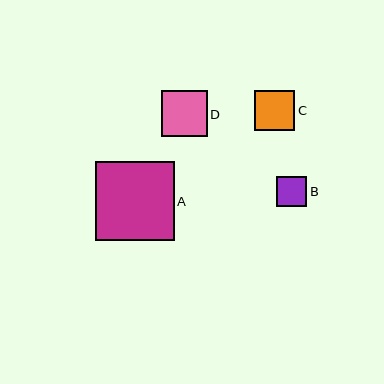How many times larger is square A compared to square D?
Square A is approximately 1.7 times the size of square D.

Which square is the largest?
Square A is the largest with a size of approximately 79 pixels.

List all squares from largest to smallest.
From largest to smallest: A, D, C, B.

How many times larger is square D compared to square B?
Square D is approximately 1.6 times the size of square B.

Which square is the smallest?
Square B is the smallest with a size of approximately 30 pixels.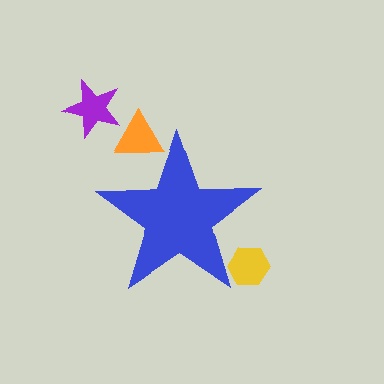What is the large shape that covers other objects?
A blue star.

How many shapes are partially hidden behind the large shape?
2 shapes are partially hidden.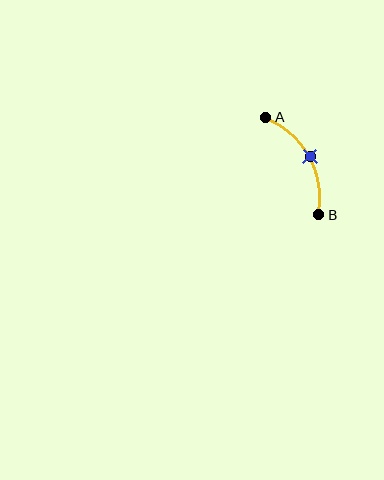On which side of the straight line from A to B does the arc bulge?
The arc bulges to the right of the straight line connecting A and B.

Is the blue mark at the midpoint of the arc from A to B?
Yes. The blue mark lies on the arc at equal arc-length from both A and B — it is the arc midpoint.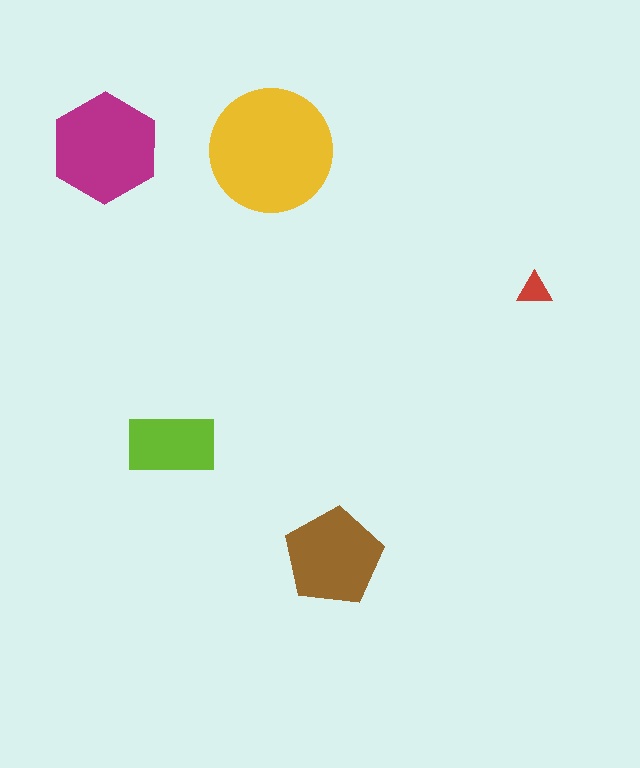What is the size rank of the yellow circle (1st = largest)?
1st.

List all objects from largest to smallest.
The yellow circle, the magenta hexagon, the brown pentagon, the lime rectangle, the red triangle.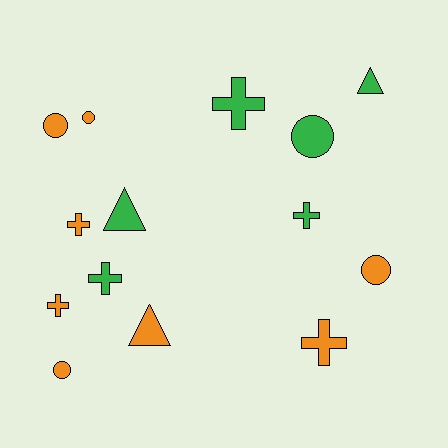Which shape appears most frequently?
Cross, with 6 objects.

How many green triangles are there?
There are 2 green triangles.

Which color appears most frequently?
Orange, with 8 objects.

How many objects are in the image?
There are 14 objects.